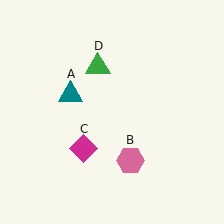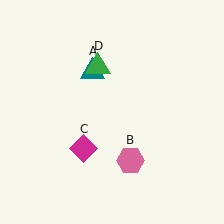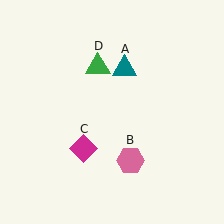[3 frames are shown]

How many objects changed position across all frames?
1 object changed position: teal triangle (object A).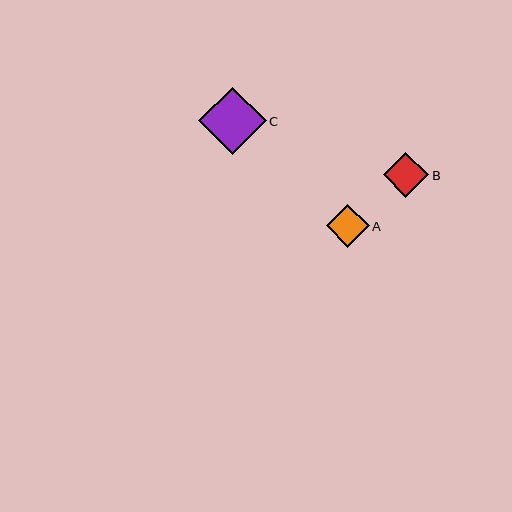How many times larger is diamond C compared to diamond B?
Diamond C is approximately 1.5 times the size of diamond B.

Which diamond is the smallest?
Diamond A is the smallest with a size of approximately 43 pixels.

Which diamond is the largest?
Diamond C is the largest with a size of approximately 67 pixels.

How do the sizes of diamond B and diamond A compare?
Diamond B and diamond A are approximately the same size.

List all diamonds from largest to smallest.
From largest to smallest: C, B, A.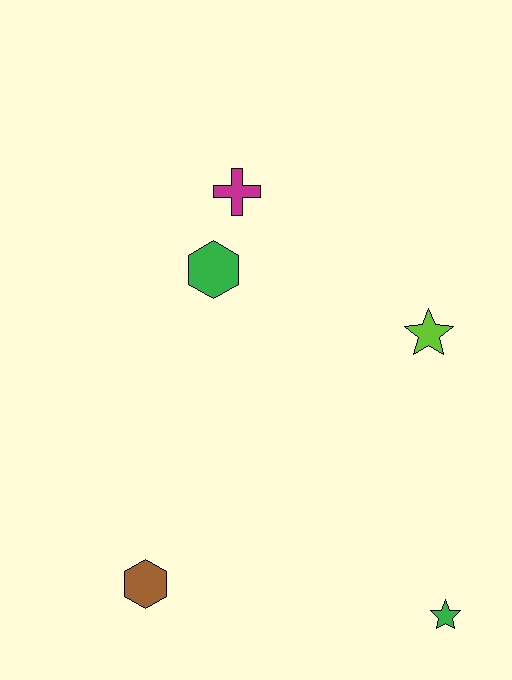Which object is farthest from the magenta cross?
The green star is farthest from the magenta cross.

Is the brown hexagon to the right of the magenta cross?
No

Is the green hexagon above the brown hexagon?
Yes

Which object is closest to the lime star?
The green hexagon is closest to the lime star.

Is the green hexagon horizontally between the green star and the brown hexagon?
Yes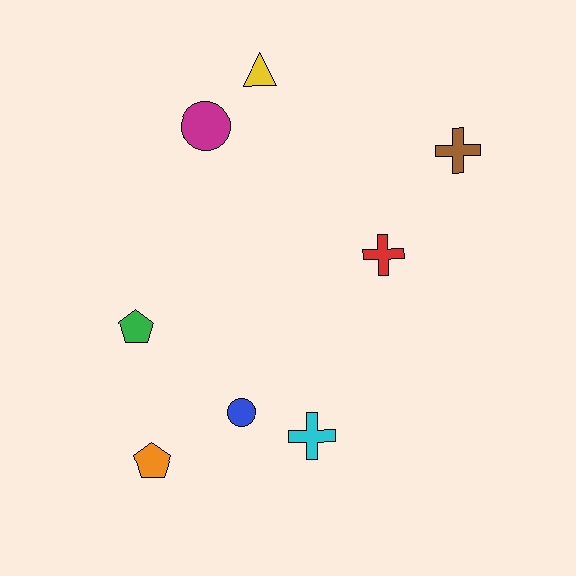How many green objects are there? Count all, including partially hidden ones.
There is 1 green object.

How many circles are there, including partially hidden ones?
There are 2 circles.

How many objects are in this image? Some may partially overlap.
There are 8 objects.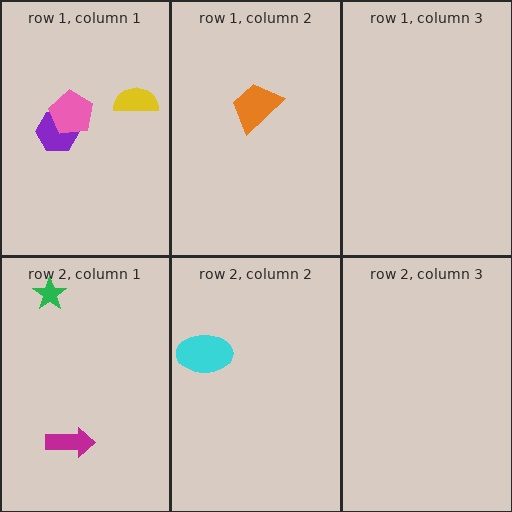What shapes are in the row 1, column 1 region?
The purple hexagon, the pink pentagon, the yellow semicircle.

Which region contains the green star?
The row 2, column 1 region.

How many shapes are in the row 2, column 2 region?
1.